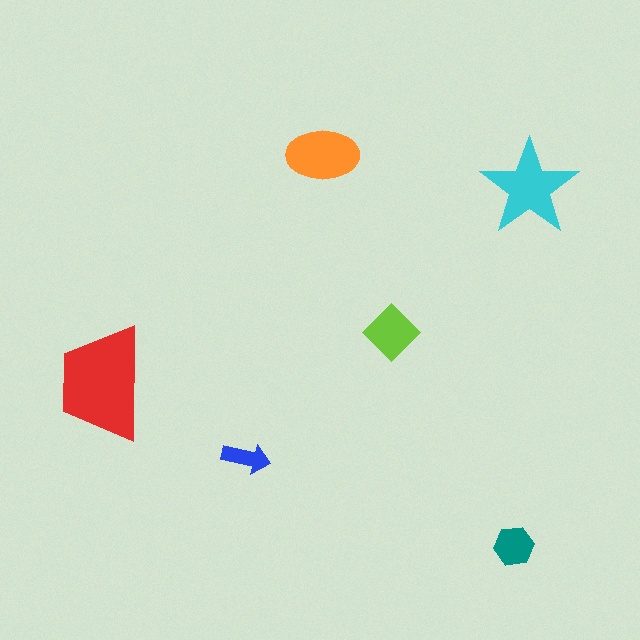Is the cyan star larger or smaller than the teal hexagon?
Larger.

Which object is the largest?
The red trapezoid.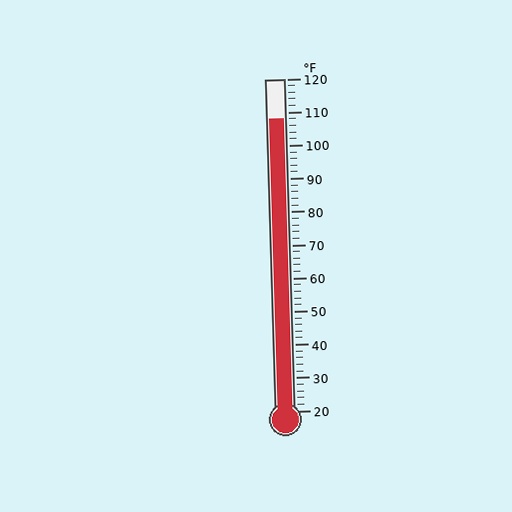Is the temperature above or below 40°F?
The temperature is above 40°F.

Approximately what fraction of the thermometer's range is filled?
The thermometer is filled to approximately 90% of its range.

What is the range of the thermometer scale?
The thermometer scale ranges from 20°F to 120°F.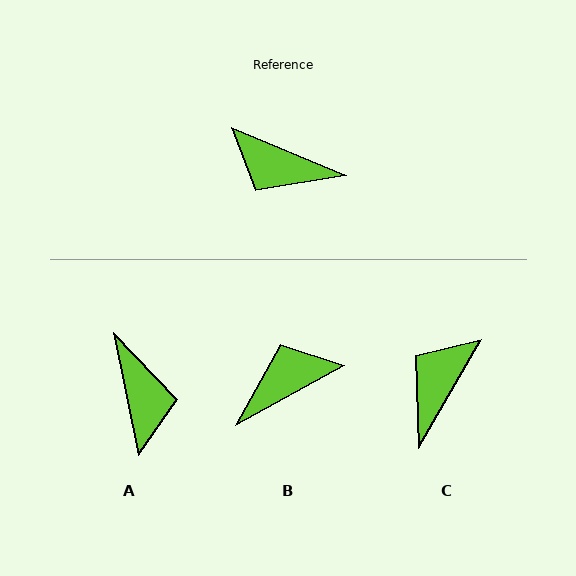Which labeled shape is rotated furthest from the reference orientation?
B, about 129 degrees away.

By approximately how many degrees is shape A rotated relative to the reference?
Approximately 124 degrees counter-clockwise.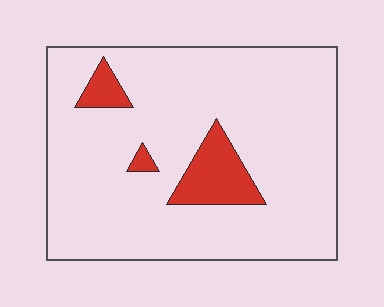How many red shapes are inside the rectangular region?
3.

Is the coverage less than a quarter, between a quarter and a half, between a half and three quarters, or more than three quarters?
Less than a quarter.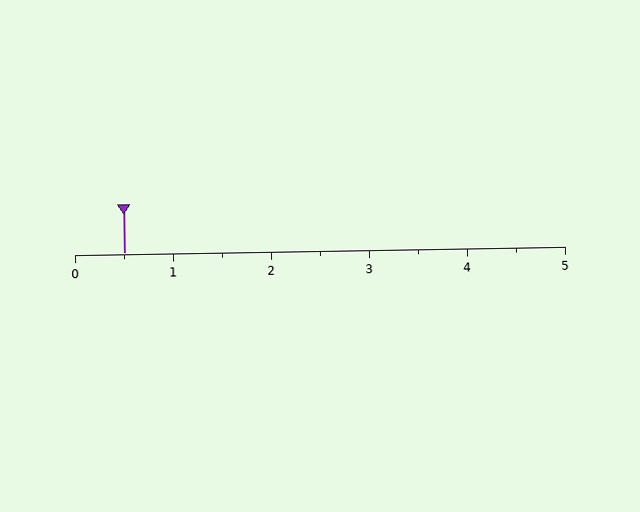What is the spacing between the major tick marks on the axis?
The major ticks are spaced 1 apart.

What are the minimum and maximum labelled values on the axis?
The axis runs from 0 to 5.